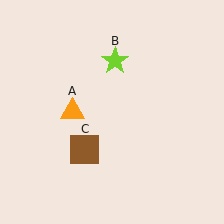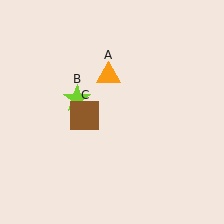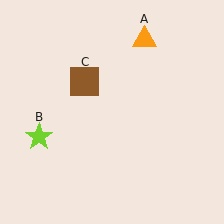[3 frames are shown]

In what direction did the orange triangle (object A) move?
The orange triangle (object A) moved up and to the right.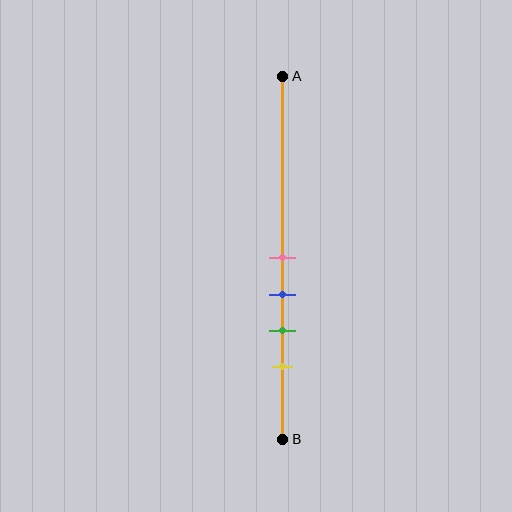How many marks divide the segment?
There are 4 marks dividing the segment.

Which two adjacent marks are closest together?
The pink and blue marks are the closest adjacent pair.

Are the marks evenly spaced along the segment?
Yes, the marks are approximately evenly spaced.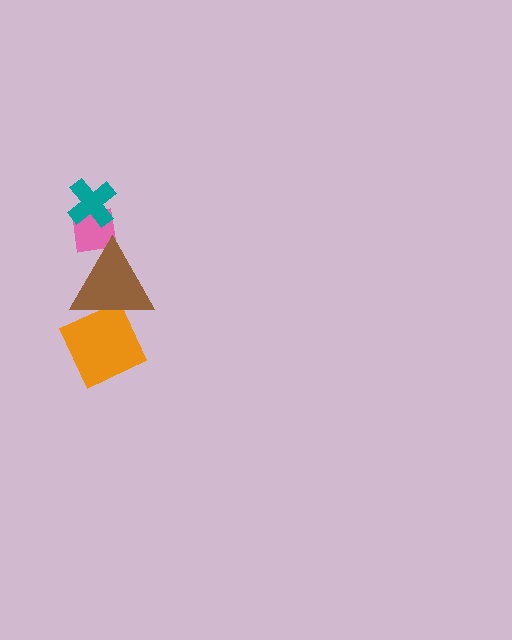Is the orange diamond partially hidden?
Yes, it is partially covered by another shape.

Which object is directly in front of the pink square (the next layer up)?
The teal cross is directly in front of the pink square.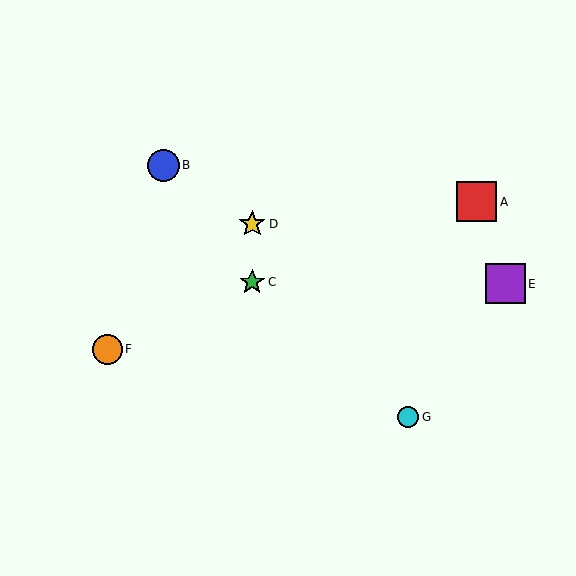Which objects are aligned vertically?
Objects C, D are aligned vertically.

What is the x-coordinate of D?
Object D is at x≈252.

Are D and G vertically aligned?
No, D is at x≈252 and G is at x≈408.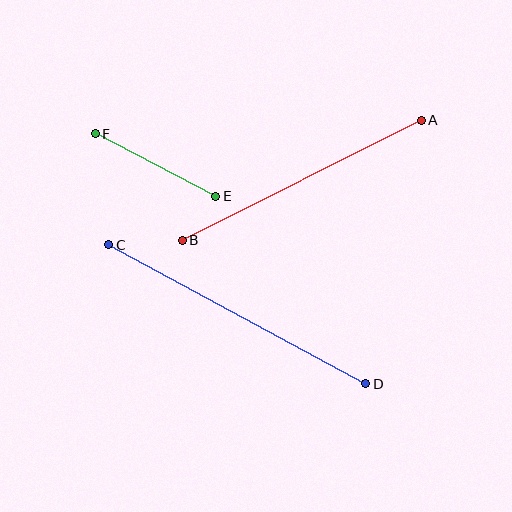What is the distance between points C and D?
The distance is approximately 292 pixels.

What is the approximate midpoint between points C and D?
The midpoint is at approximately (237, 314) pixels.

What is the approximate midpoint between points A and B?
The midpoint is at approximately (302, 180) pixels.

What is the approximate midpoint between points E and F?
The midpoint is at approximately (156, 165) pixels.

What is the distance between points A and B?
The distance is approximately 267 pixels.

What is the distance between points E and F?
The distance is approximately 135 pixels.